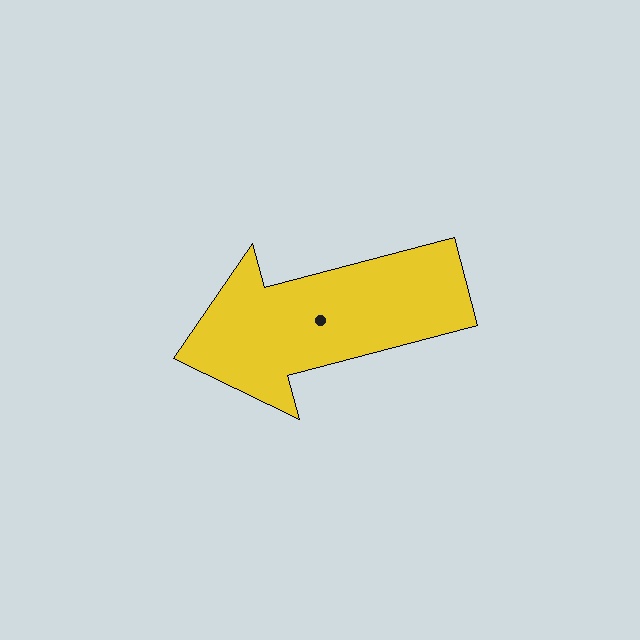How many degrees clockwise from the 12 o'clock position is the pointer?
Approximately 255 degrees.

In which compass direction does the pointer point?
West.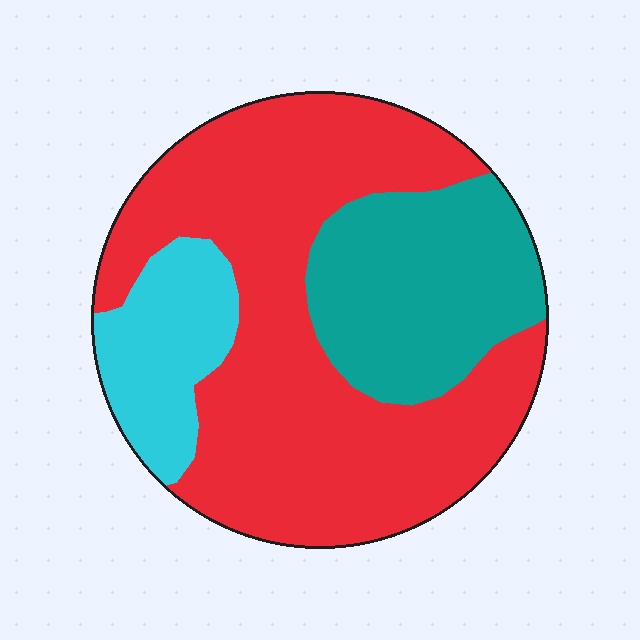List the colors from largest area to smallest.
From largest to smallest: red, teal, cyan.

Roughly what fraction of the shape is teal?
Teal covers 25% of the shape.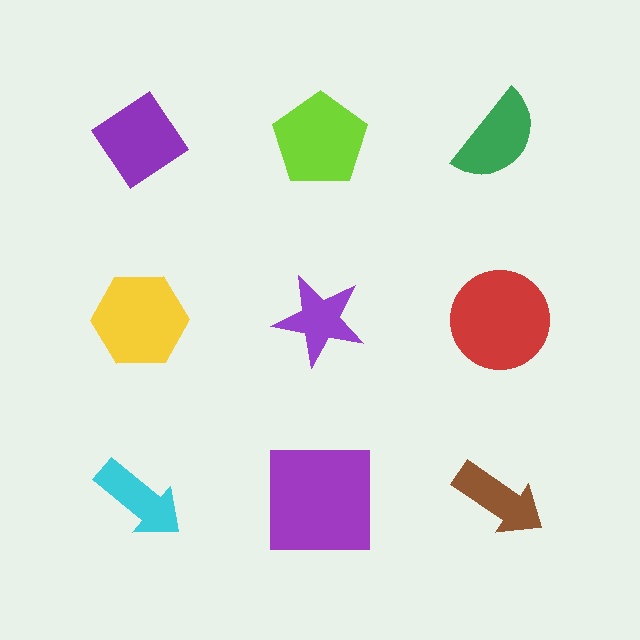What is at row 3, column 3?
A brown arrow.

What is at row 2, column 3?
A red circle.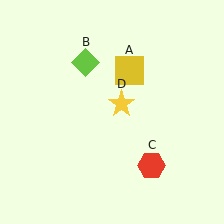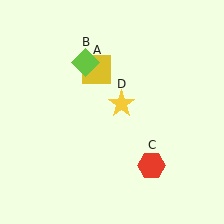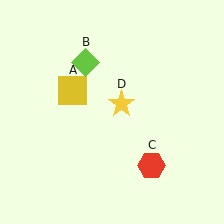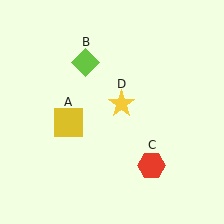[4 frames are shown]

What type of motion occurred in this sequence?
The yellow square (object A) rotated counterclockwise around the center of the scene.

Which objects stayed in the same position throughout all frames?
Lime diamond (object B) and red hexagon (object C) and yellow star (object D) remained stationary.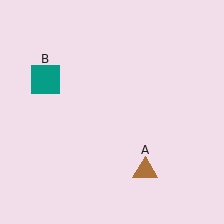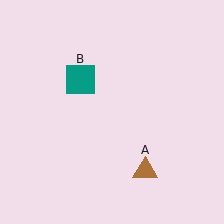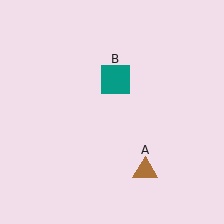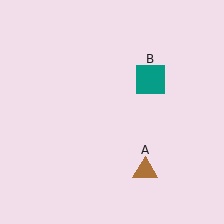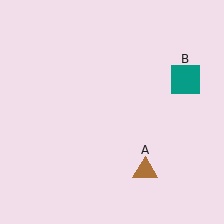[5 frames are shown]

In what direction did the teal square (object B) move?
The teal square (object B) moved right.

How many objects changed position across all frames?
1 object changed position: teal square (object B).